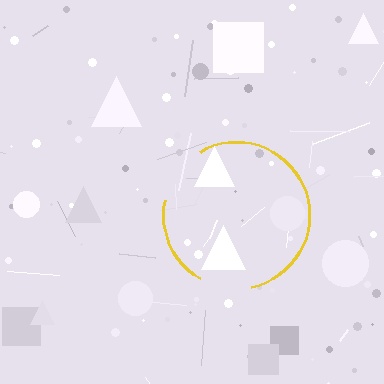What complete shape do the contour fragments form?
The contour fragments form a circle.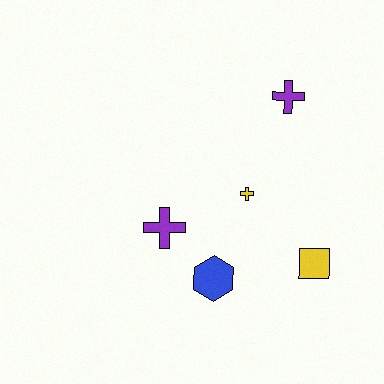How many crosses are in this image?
There are 3 crosses.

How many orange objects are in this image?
There are no orange objects.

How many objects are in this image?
There are 5 objects.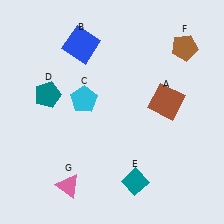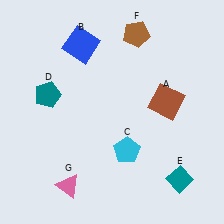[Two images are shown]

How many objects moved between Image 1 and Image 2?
3 objects moved between the two images.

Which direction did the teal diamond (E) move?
The teal diamond (E) moved right.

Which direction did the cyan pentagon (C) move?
The cyan pentagon (C) moved down.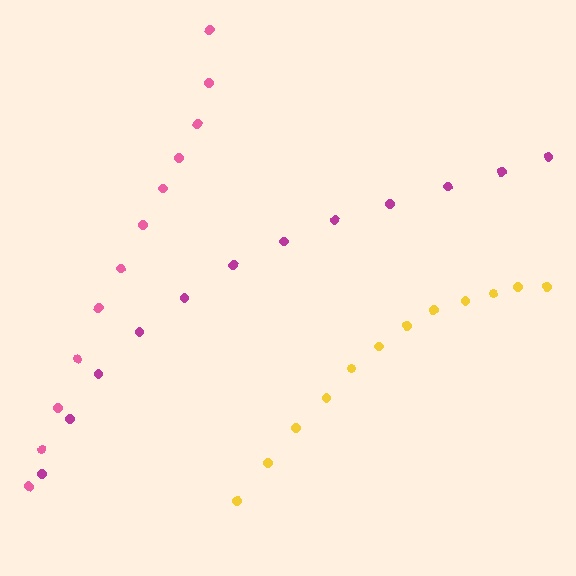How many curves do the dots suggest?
There are 3 distinct paths.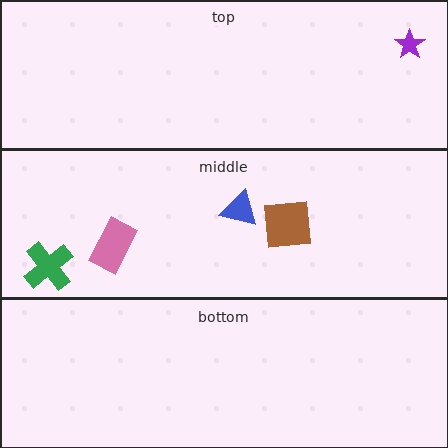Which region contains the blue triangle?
The middle region.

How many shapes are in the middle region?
4.